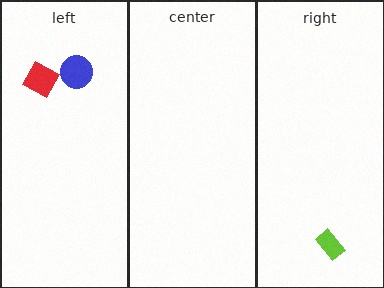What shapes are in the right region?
The lime rectangle.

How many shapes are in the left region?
2.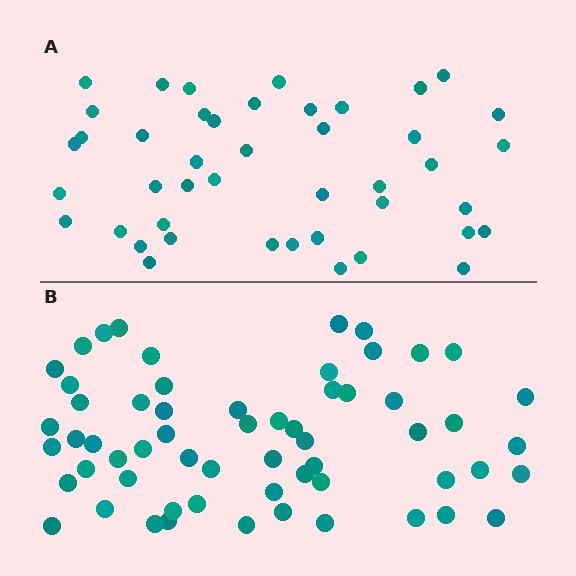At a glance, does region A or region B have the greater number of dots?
Region B (the bottom region) has more dots.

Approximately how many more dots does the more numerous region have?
Region B has approximately 15 more dots than region A.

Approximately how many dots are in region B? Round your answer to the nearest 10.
About 60 dots.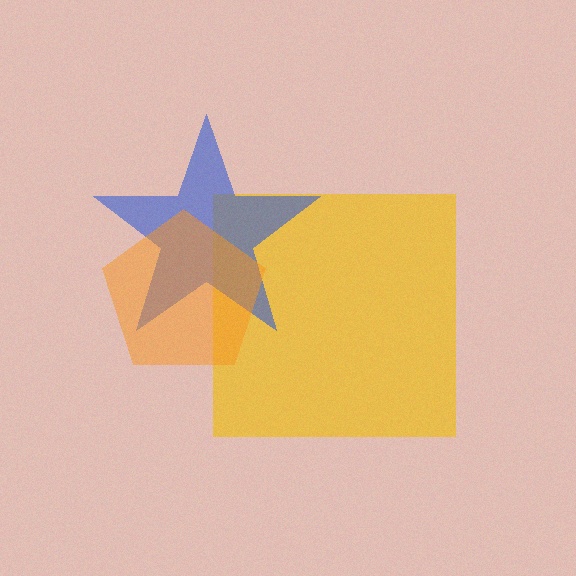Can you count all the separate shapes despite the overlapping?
Yes, there are 3 separate shapes.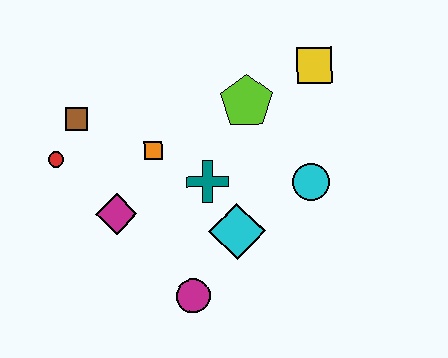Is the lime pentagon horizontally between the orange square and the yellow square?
Yes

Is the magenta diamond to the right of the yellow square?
No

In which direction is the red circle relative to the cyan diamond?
The red circle is to the left of the cyan diamond.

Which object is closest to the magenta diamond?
The orange square is closest to the magenta diamond.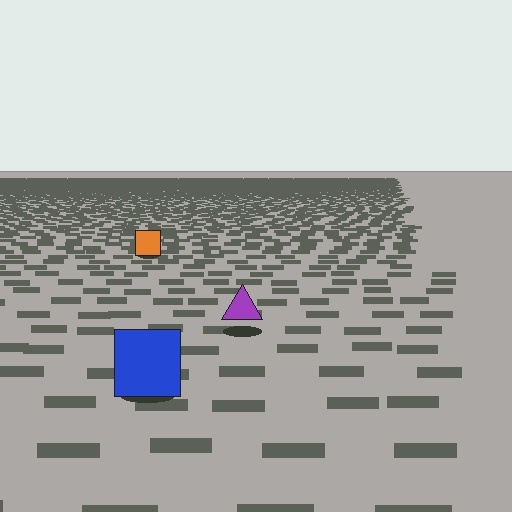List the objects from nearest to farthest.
From nearest to farthest: the blue square, the purple triangle, the orange square.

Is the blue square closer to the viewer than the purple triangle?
Yes. The blue square is closer — you can tell from the texture gradient: the ground texture is coarser near it.